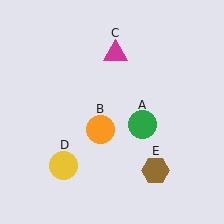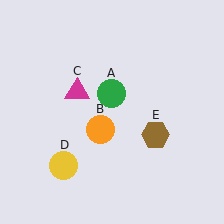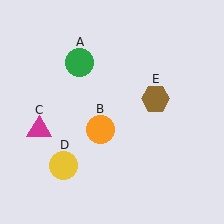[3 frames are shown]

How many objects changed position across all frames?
3 objects changed position: green circle (object A), magenta triangle (object C), brown hexagon (object E).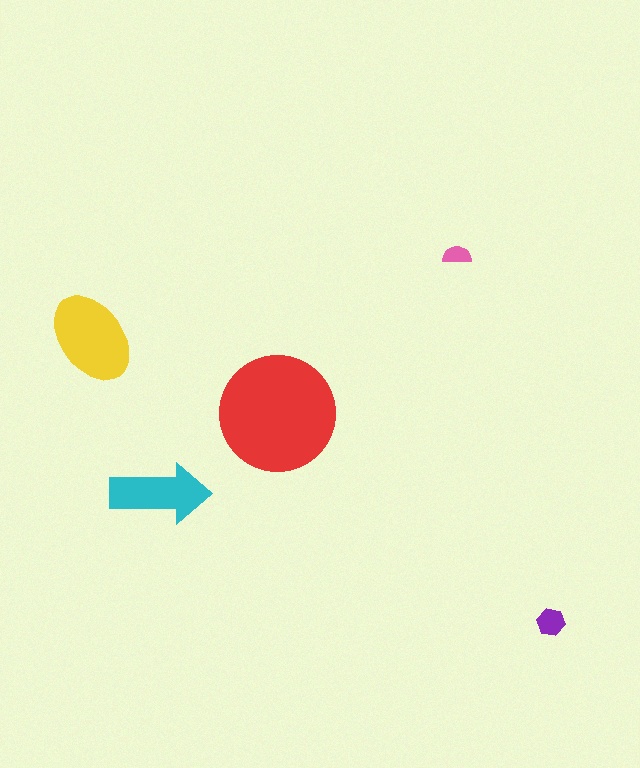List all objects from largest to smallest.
The red circle, the yellow ellipse, the cyan arrow, the purple hexagon, the pink semicircle.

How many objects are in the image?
There are 5 objects in the image.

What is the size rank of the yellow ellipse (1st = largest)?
2nd.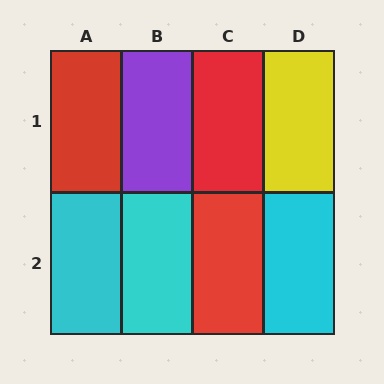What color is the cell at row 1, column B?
Purple.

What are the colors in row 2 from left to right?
Cyan, cyan, red, cyan.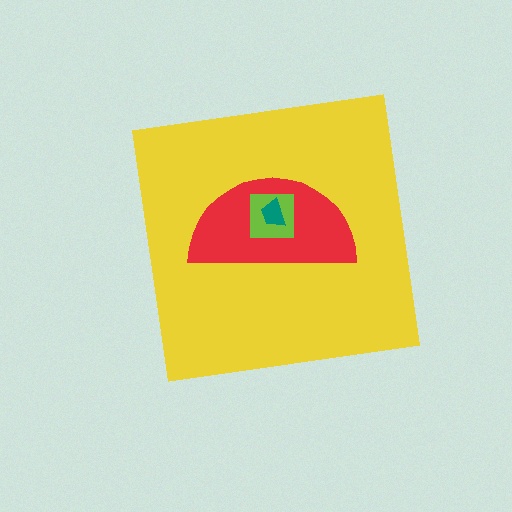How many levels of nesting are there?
4.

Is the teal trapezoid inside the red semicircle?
Yes.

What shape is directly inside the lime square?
The teal trapezoid.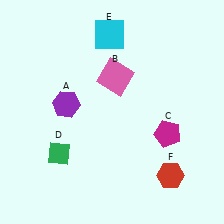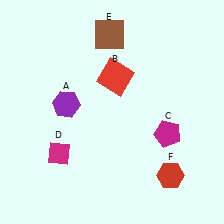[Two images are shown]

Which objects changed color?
B changed from pink to red. D changed from green to magenta. E changed from cyan to brown.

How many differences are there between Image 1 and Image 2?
There are 3 differences between the two images.